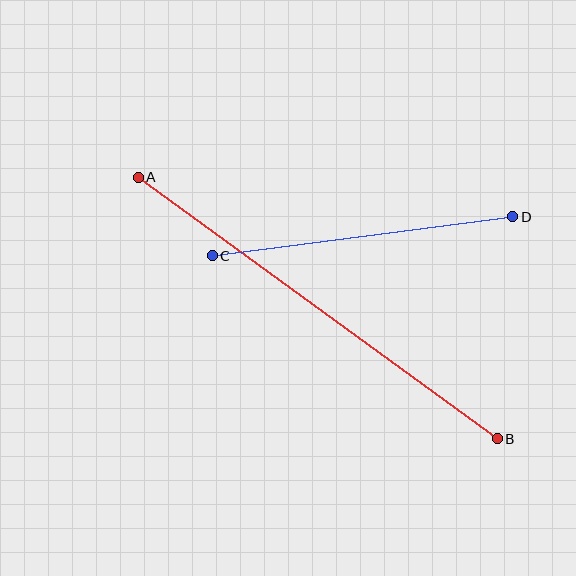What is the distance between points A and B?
The distance is approximately 444 pixels.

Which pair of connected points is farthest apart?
Points A and B are farthest apart.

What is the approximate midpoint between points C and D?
The midpoint is at approximately (363, 236) pixels.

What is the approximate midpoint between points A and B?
The midpoint is at approximately (318, 308) pixels.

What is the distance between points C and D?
The distance is approximately 303 pixels.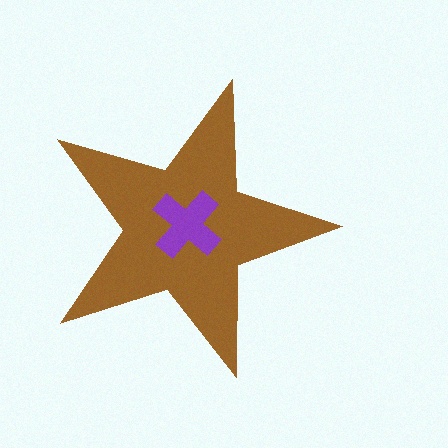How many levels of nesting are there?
2.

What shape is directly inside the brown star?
The purple cross.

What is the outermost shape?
The brown star.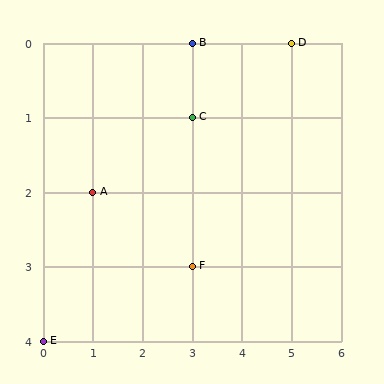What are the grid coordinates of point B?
Point B is at grid coordinates (3, 0).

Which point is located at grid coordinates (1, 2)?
Point A is at (1, 2).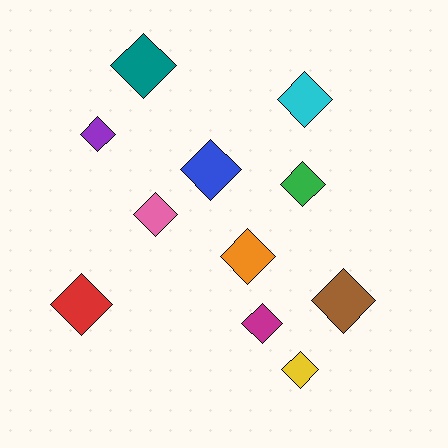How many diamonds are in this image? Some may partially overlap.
There are 11 diamonds.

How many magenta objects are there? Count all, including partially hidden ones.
There is 1 magenta object.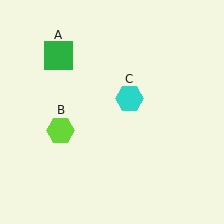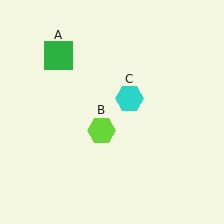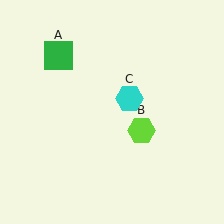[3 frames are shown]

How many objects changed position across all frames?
1 object changed position: lime hexagon (object B).